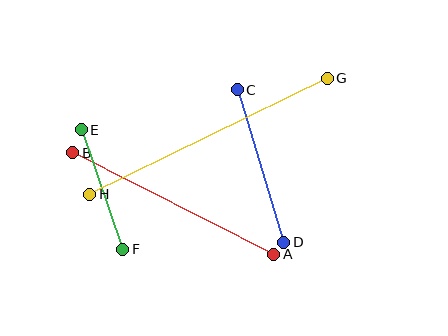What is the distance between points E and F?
The distance is approximately 127 pixels.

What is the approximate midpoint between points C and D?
The midpoint is at approximately (261, 166) pixels.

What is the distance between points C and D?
The distance is approximately 159 pixels.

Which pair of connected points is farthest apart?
Points G and H are farthest apart.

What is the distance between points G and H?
The distance is approximately 264 pixels.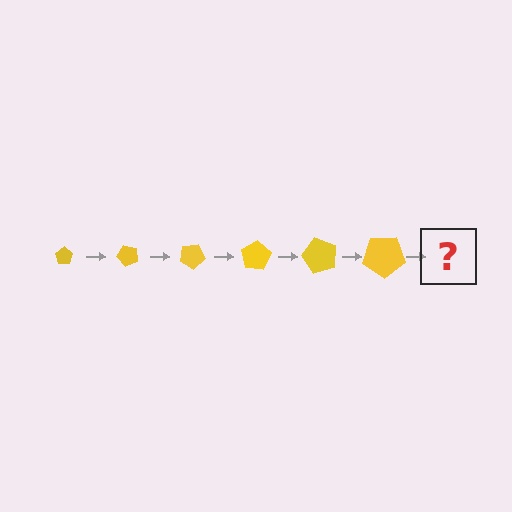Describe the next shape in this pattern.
It should be a pentagon, larger than the previous one and rotated 300 degrees from the start.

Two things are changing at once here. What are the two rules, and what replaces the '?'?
The two rules are that the pentagon grows larger each step and it rotates 50 degrees each step. The '?' should be a pentagon, larger than the previous one and rotated 300 degrees from the start.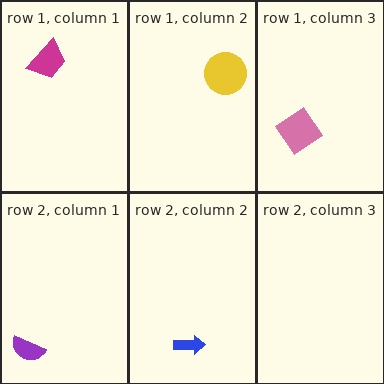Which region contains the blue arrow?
The row 2, column 2 region.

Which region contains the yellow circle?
The row 1, column 2 region.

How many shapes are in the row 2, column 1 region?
1.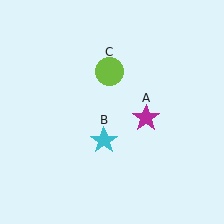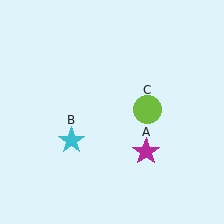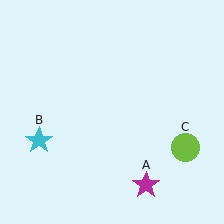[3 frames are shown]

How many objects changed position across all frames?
3 objects changed position: magenta star (object A), cyan star (object B), lime circle (object C).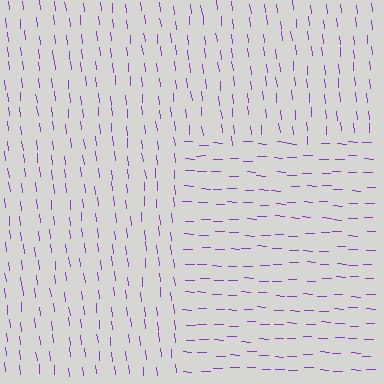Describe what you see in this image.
The image is filled with small purple line segments. A rectangle region in the image has lines oriented differently from the surrounding lines, creating a visible texture boundary.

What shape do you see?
I see a rectangle.